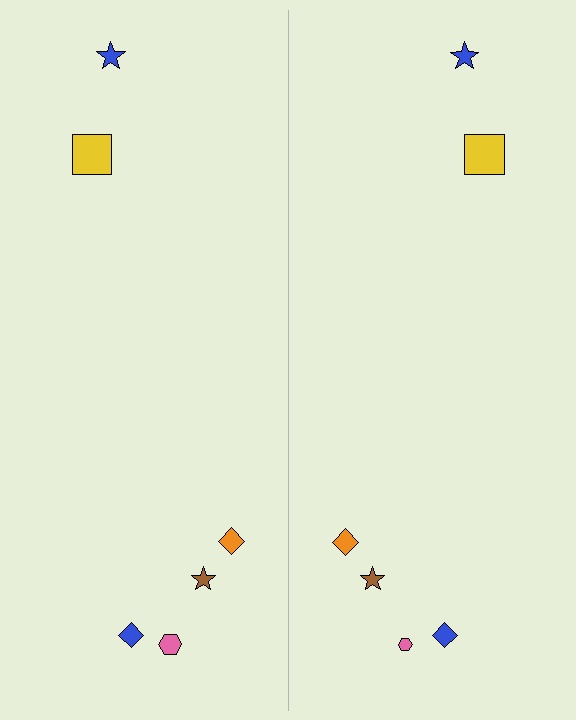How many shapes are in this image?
There are 12 shapes in this image.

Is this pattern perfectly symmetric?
No, the pattern is not perfectly symmetric. The pink hexagon on the right side has a different size than its mirror counterpart.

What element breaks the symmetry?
The pink hexagon on the right side has a different size than its mirror counterpart.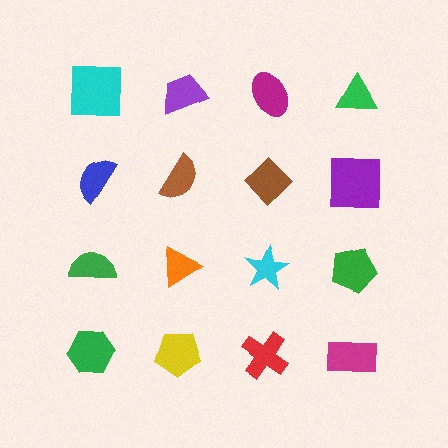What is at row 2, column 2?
A brown semicircle.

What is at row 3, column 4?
A green pentagon.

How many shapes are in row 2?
4 shapes.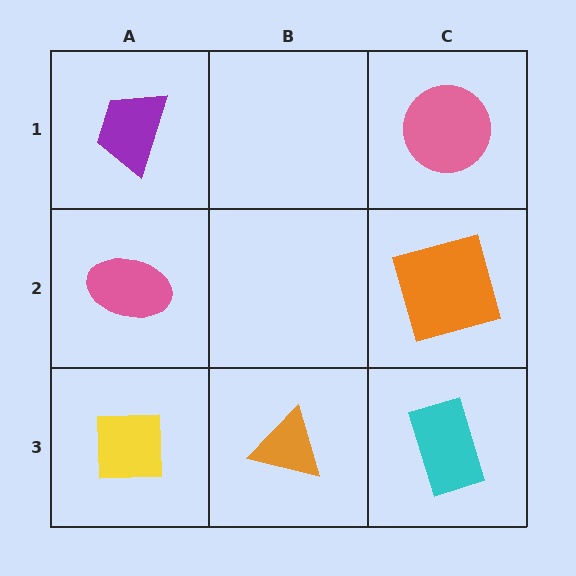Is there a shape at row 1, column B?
No, that cell is empty.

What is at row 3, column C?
A cyan rectangle.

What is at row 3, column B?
An orange triangle.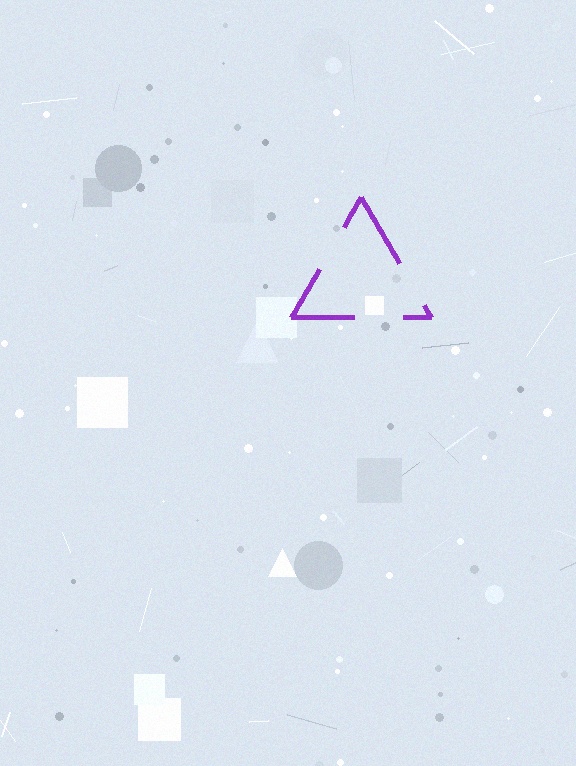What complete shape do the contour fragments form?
The contour fragments form a triangle.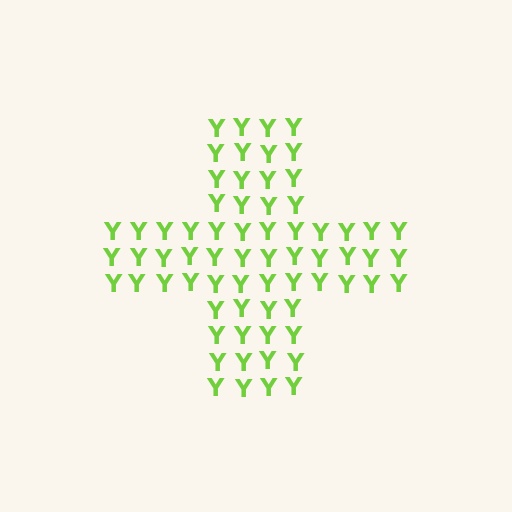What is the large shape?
The large shape is a cross.